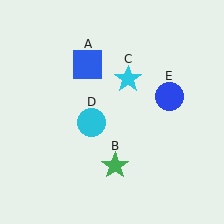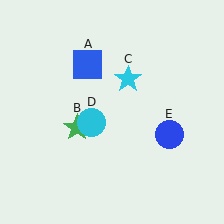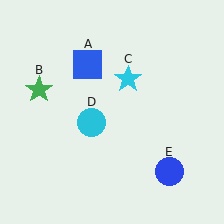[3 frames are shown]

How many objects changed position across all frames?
2 objects changed position: green star (object B), blue circle (object E).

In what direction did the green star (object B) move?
The green star (object B) moved up and to the left.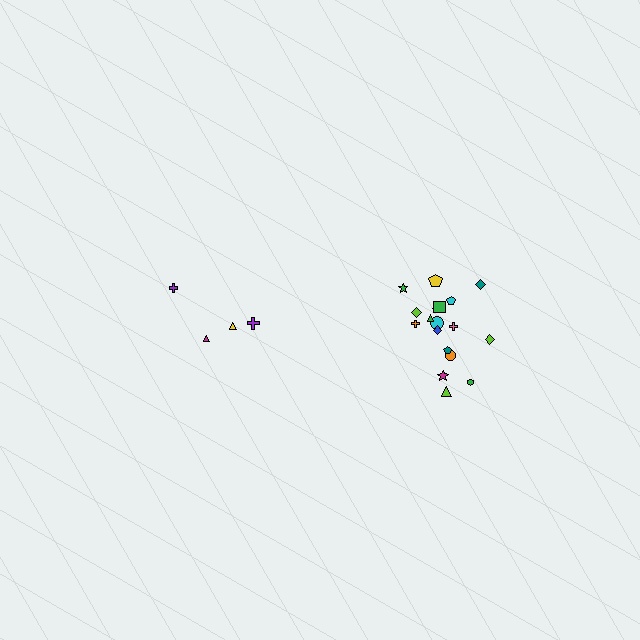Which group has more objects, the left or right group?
The right group.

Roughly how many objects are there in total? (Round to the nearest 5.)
Roughly 20 objects in total.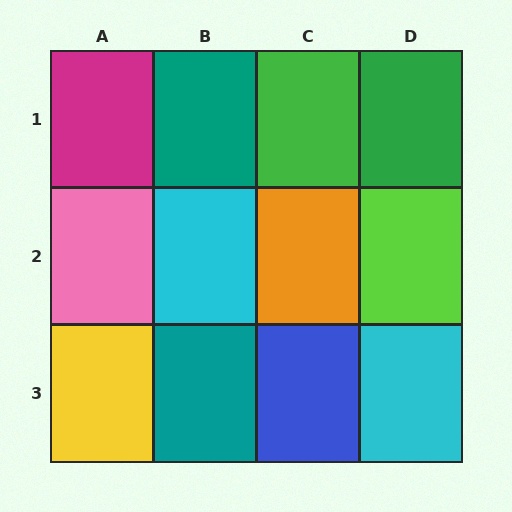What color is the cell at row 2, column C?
Orange.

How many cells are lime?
1 cell is lime.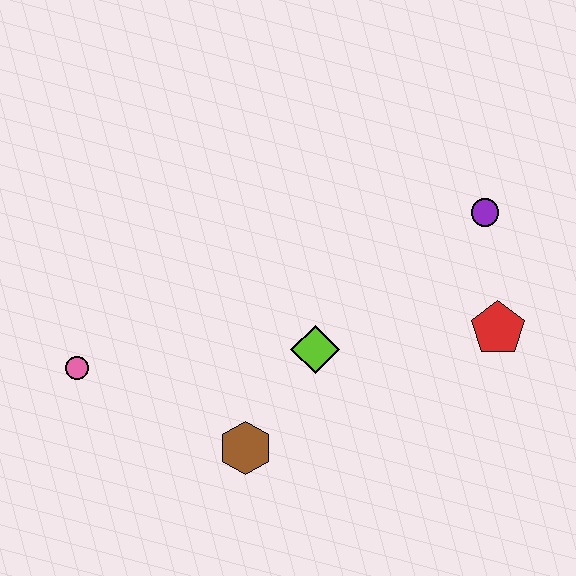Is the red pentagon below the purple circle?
Yes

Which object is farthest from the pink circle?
The purple circle is farthest from the pink circle.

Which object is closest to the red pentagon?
The purple circle is closest to the red pentagon.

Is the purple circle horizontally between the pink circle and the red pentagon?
Yes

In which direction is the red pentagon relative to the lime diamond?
The red pentagon is to the right of the lime diamond.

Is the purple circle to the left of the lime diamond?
No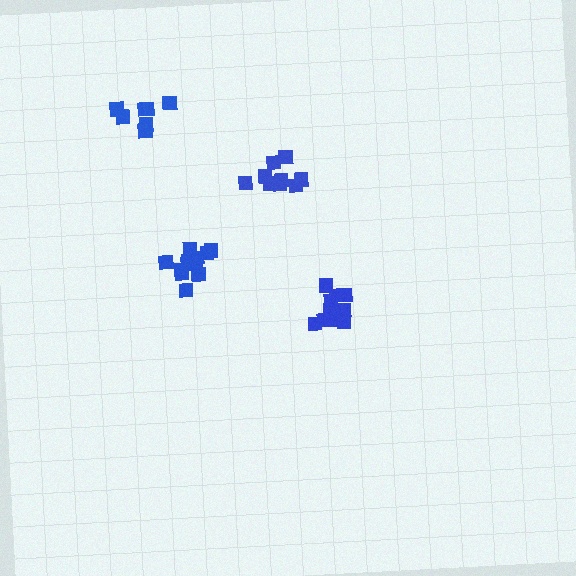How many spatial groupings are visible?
There are 4 spatial groupings.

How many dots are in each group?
Group 1: 12 dots, Group 2: 9 dots, Group 3: 8 dots, Group 4: 12 dots (41 total).